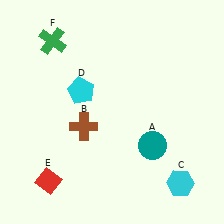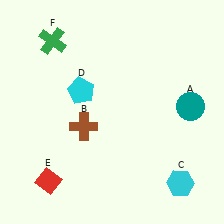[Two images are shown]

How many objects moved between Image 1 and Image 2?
1 object moved between the two images.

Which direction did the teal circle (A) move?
The teal circle (A) moved up.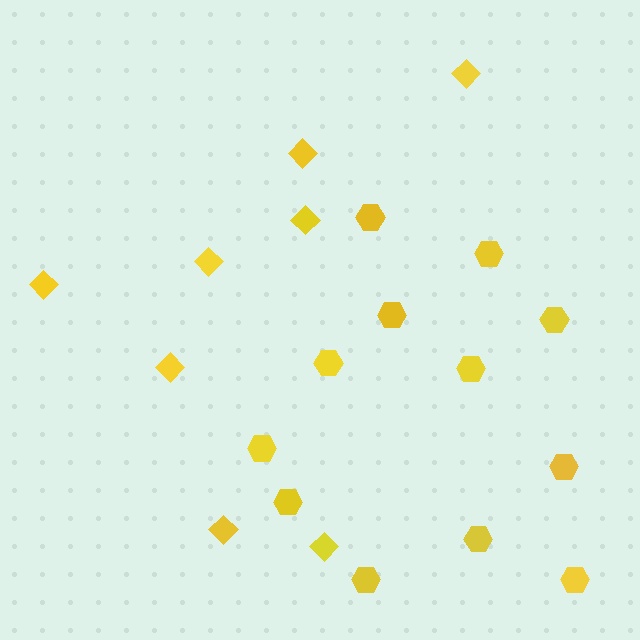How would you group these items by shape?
There are 2 groups: one group of hexagons (12) and one group of diamonds (8).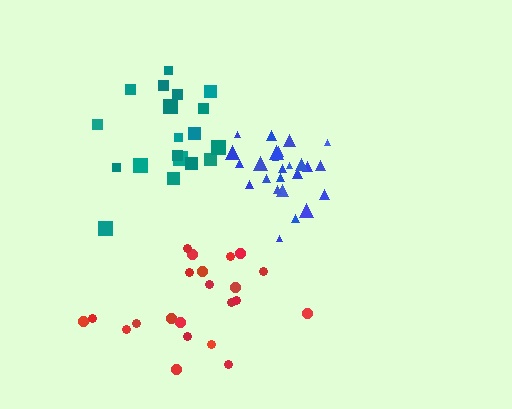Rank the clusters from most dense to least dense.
blue, teal, red.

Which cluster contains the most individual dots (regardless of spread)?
Blue (25).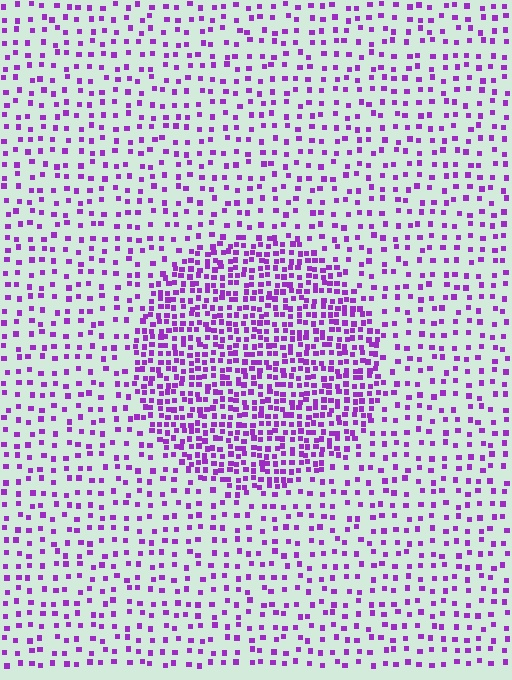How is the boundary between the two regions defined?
The boundary is defined by a change in element density (approximately 2.4x ratio). All elements are the same color, size, and shape.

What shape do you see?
I see a circle.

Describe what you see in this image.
The image contains small purple elements arranged at two different densities. A circle-shaped region is visible where the elements are more densely packed than the surrounding area.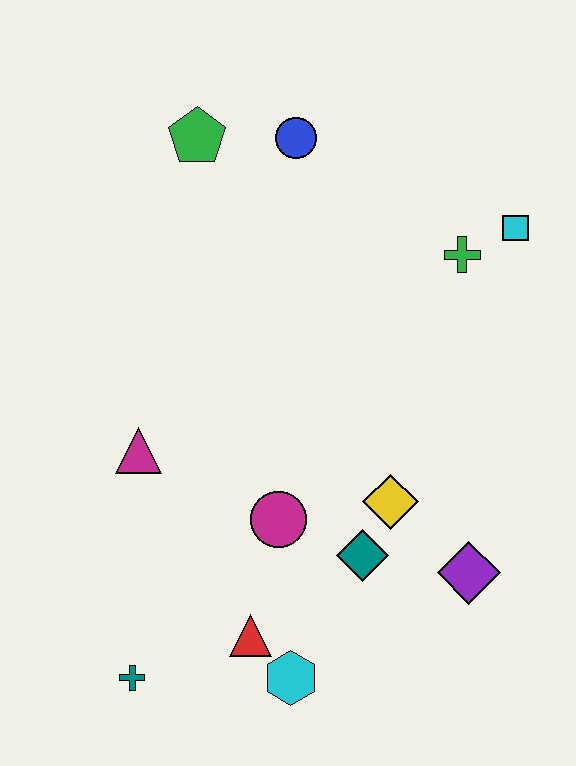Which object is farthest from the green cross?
The teal cross is farthest from the green cross.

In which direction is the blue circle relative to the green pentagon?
The blue circle is to the right of the green pentagon.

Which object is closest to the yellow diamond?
The teal diamond is closest to the yellow diamond.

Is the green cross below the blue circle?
Yes